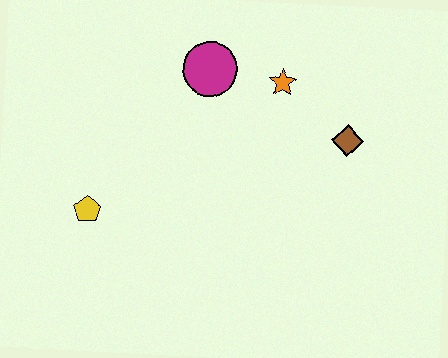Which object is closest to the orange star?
The magenta circle is closest to the orange star.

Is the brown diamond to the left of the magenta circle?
No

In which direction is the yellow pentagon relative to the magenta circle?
The yellow pentagon is below the magenta circle.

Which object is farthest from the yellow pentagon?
The brown diamond is farthest from the yellow pentagon.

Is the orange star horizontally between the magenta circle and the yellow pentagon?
No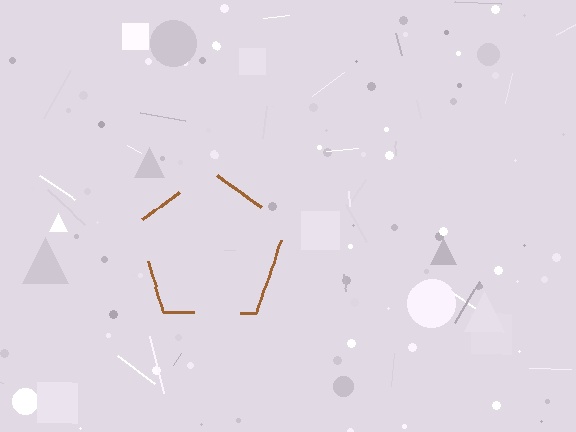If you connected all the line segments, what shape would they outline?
They would outline a pentagon.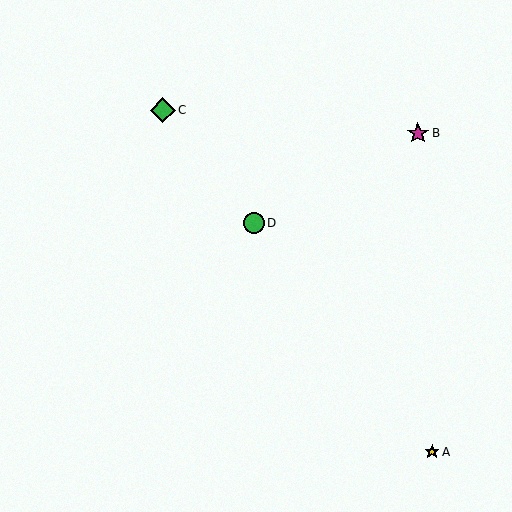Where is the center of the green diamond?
The center of the green diamond is at (163, 110).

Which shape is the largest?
The green diamond (labeled C) is the largest.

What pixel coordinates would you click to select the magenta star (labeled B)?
Click at (418, 133) to select the magenta star B.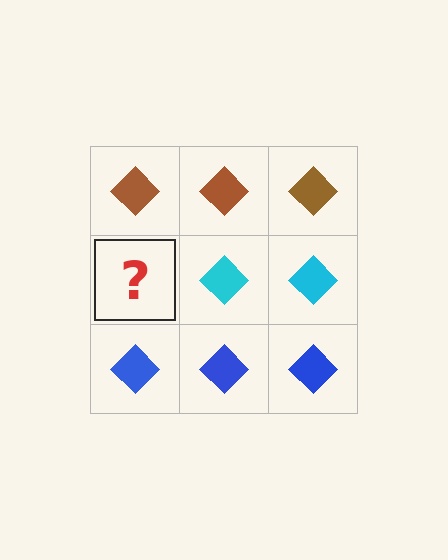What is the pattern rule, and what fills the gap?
The rule is that each row has a consistent color. The gap should be filled with a cyan diamond.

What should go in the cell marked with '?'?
The missing cell should contain a cyan diamond.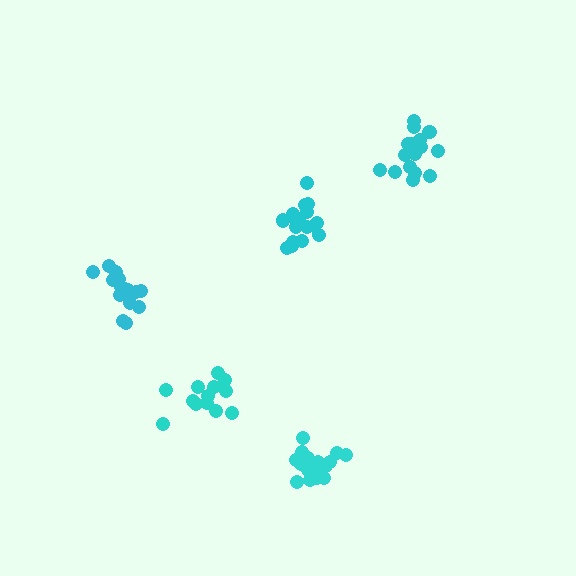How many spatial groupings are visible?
There are 5 spatial groupings.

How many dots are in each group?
Group 1: 13 dots, Group 2: 17 dots, Group 3: 15 dots, Group 4: 18 dots, Group 5: 19 dots (82 total).